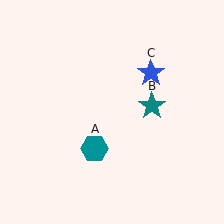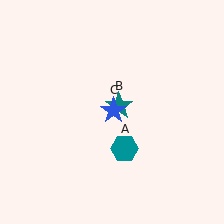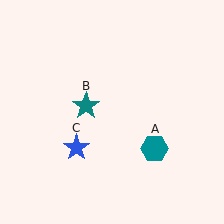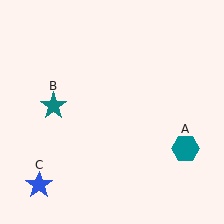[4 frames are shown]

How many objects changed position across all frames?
3 objects changed position: teal hexagon (object A), teal star (object B), blue star (object C).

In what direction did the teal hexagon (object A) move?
The teal hexagon (object A) moved right.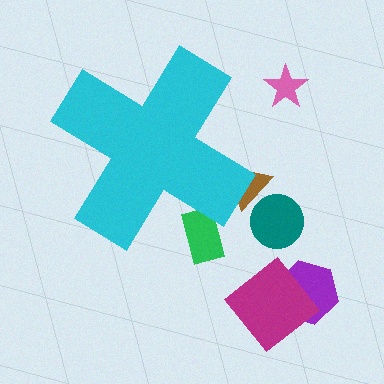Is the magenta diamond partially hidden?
No, the magenta diamond is fully visible.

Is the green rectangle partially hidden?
Yes, the green rectangle is partially hidden behind the cyan cross.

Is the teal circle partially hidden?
No, the teal circle is fully visible.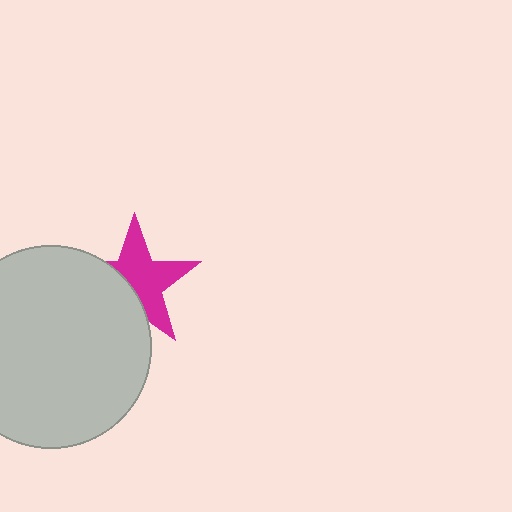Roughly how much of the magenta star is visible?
About half of it is visible (roughly 60%).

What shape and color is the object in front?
The object in front is a light gray circle.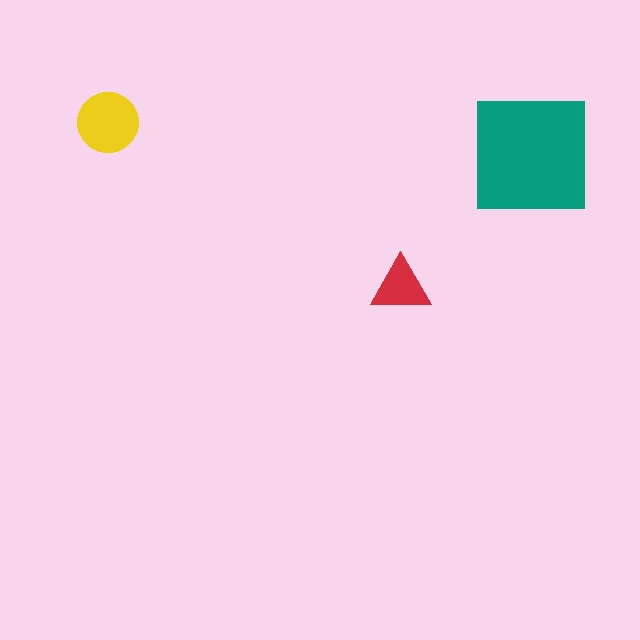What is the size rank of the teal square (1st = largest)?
1st.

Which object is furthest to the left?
The yellow circle is leftmost.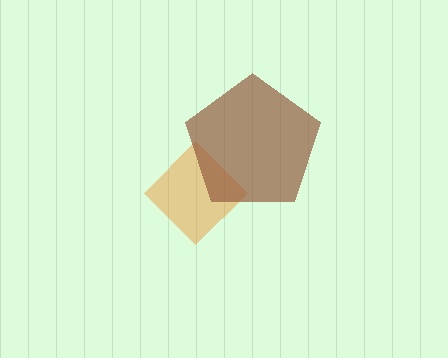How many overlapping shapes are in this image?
There are 2 overlapping shapes in the image.